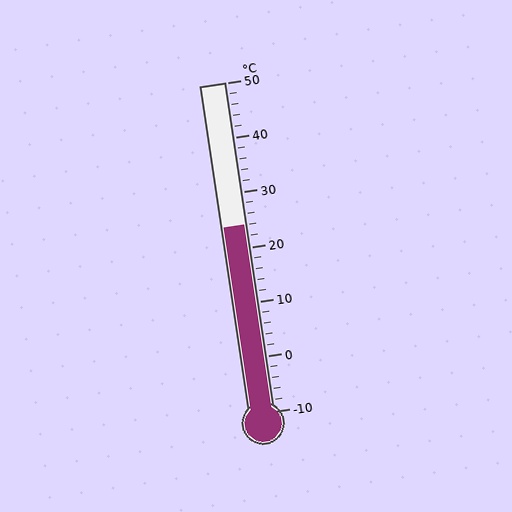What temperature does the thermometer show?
The thermometer shows approximately 24°C.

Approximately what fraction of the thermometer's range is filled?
The thermometer is filled to approximately 55% of its range.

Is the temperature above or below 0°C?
The temperature is above 0°C.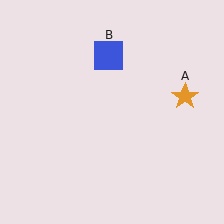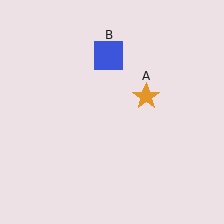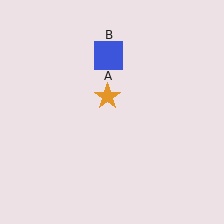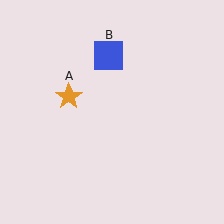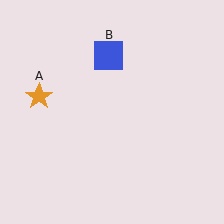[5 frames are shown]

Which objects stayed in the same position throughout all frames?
Blue square (object B) remained stationary.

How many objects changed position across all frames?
1 object changed position: orange star (object A).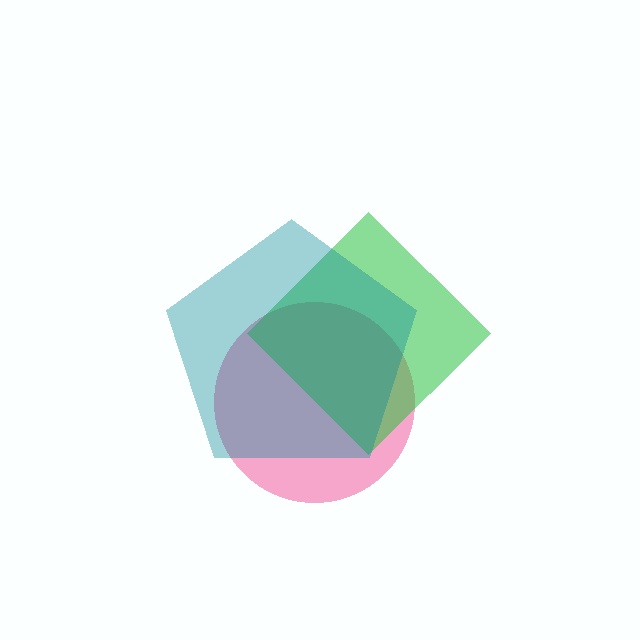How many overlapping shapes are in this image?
There are 3 overlapping shapes in the image.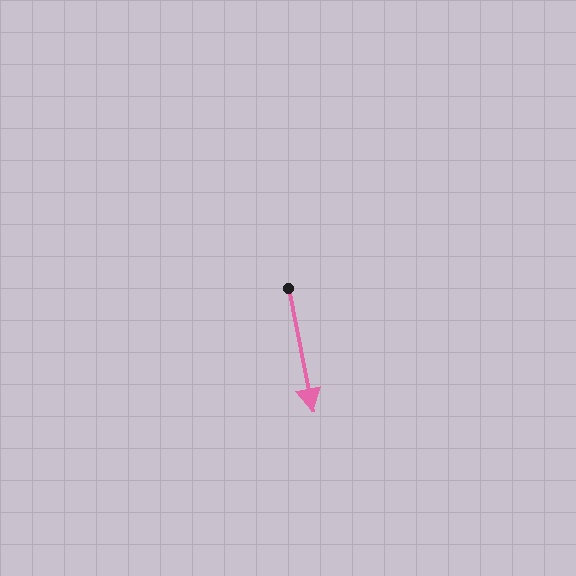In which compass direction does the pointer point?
South.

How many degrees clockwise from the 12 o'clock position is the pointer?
Approximately 169 degrees.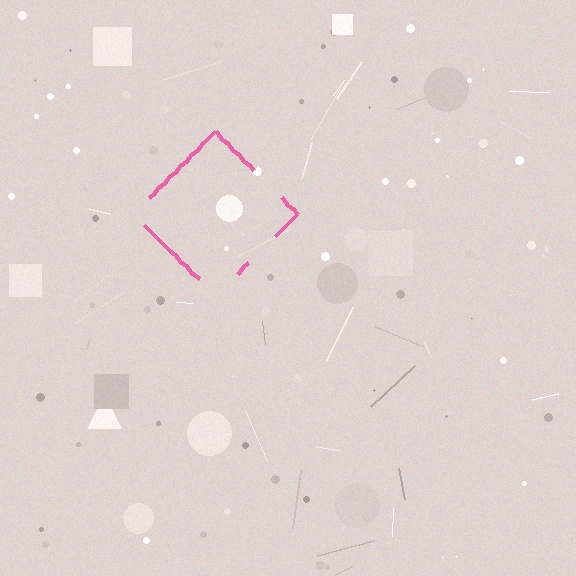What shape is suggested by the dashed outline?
The dashed outline suggests a diamond.